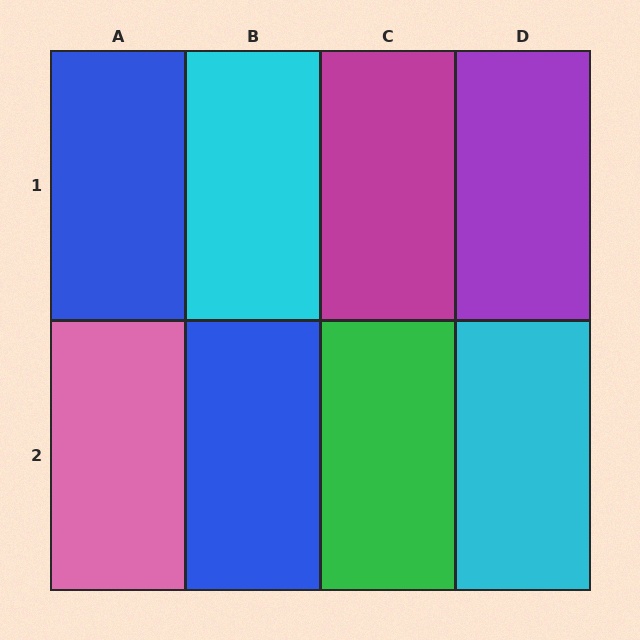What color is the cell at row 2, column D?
Cyan.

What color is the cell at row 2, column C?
Green.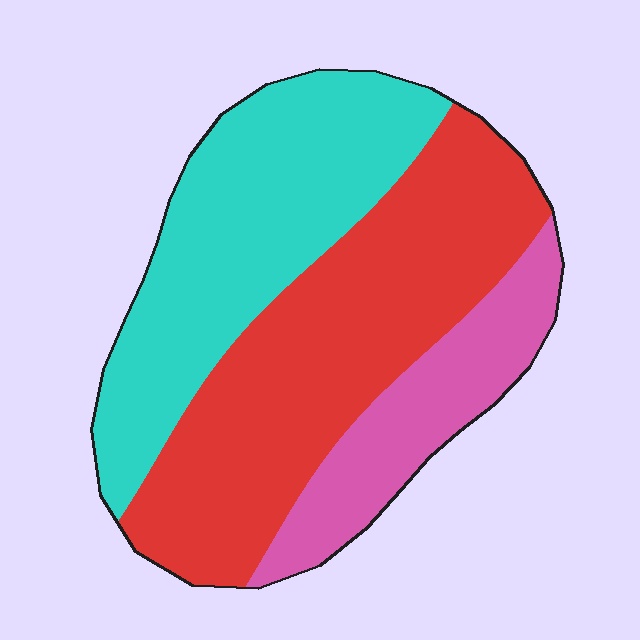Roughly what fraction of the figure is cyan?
Cyan takes up about three eighths (3/8) of the figure.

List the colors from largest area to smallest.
From largest to smallest: red, cyan, pink.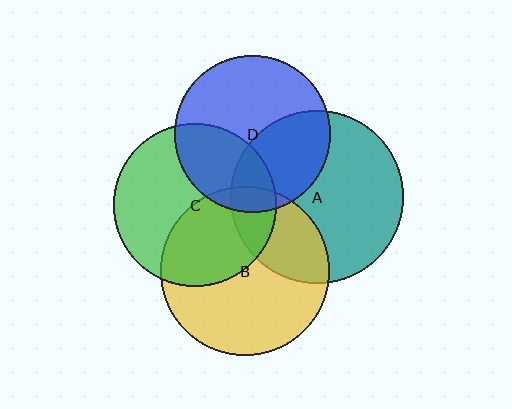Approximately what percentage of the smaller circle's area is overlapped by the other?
Approximately 35%.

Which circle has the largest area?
Circle A (teal).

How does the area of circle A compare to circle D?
Approximately 1.2 times.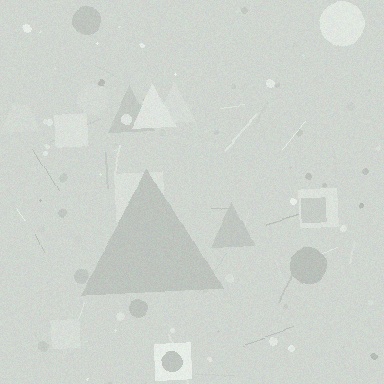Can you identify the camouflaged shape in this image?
The camouflaged shape is a triangle.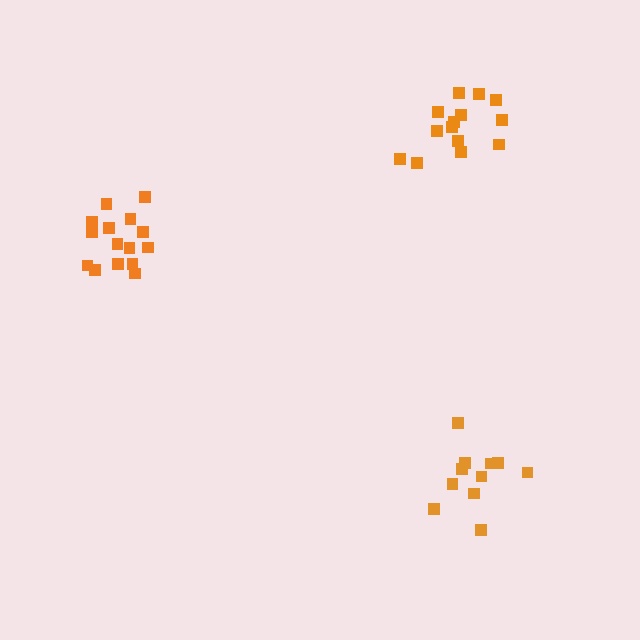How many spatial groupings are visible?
There are 3 spatial groupings.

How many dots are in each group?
Group 1: 11 dots, Group 2: 15 dots, Group 3: 14 dots (40 total).